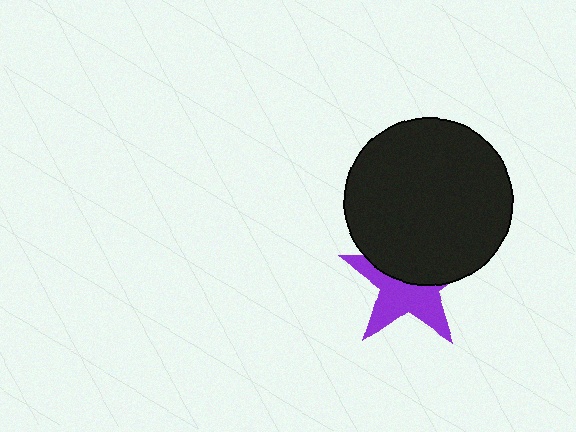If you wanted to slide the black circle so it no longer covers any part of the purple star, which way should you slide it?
Slide it up — that is the most direct way to separate the two shapes.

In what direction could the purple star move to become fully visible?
The purple star could move down. That would shift it out from behind the black circle entirely.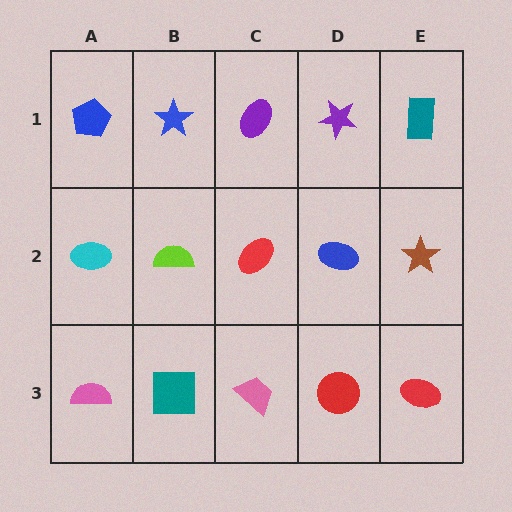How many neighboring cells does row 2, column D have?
4.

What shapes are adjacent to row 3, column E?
A brown star (row 2, column E), a red circle (row 3, column D).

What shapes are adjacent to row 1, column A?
A cyan ellipse (row 2, column A), a blue star (row 1, column B).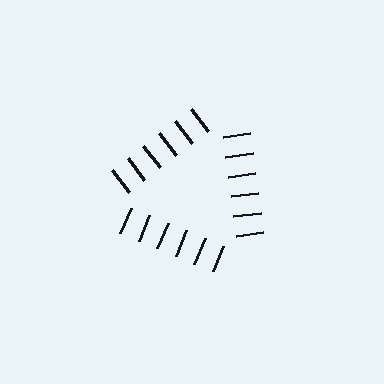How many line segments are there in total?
18 — 6 along each of the 3 edges.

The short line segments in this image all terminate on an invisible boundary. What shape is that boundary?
An illusory triangle — the line segments terminate on its edges but no continuous stroke is drawn.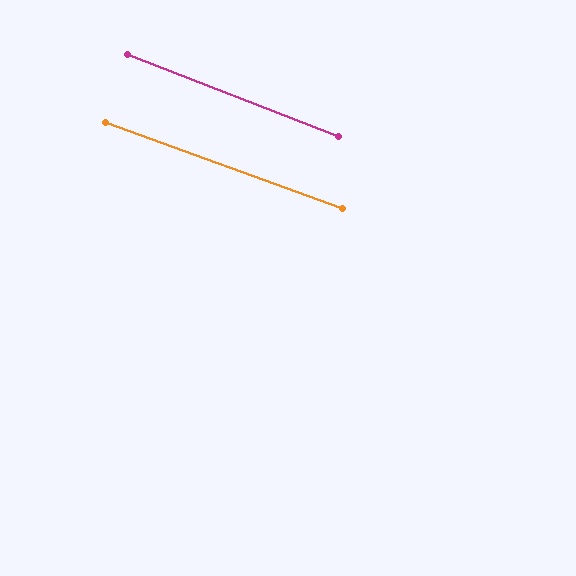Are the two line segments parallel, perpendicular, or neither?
Parallel — their directions differ by only 1.0°.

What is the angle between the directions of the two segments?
Approximately 1 degree.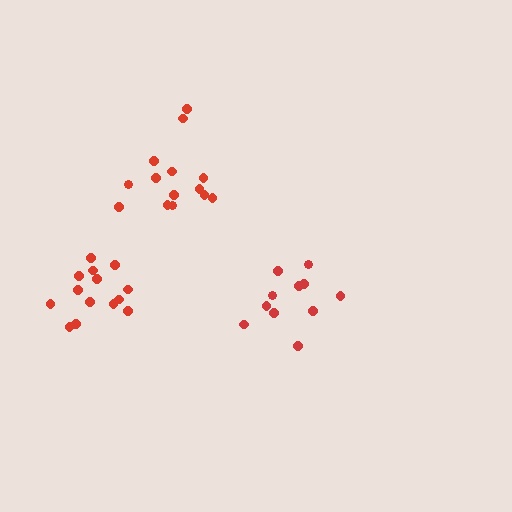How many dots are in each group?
Group 1: 11 dots, Group 2: 14 dots, Group 3: 14 dots (39 total).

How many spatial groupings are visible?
There are 3 spatial groupings.